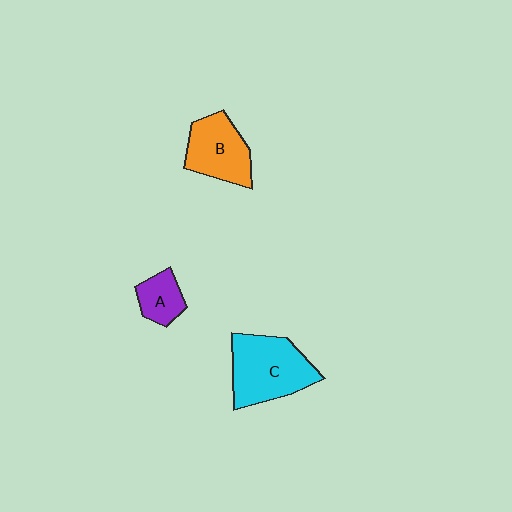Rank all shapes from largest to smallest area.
From largest to smallest: C (cyan), B (orange), A (purple).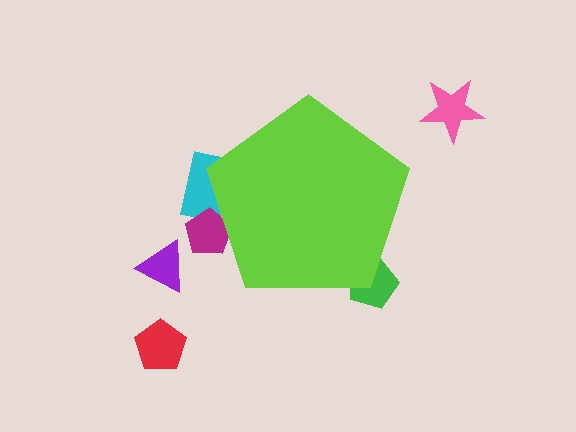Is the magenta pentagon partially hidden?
Yes, the magenta pentagon is partially hidden behind the lime pentagon.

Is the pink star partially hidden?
No, the pink star is fully visible.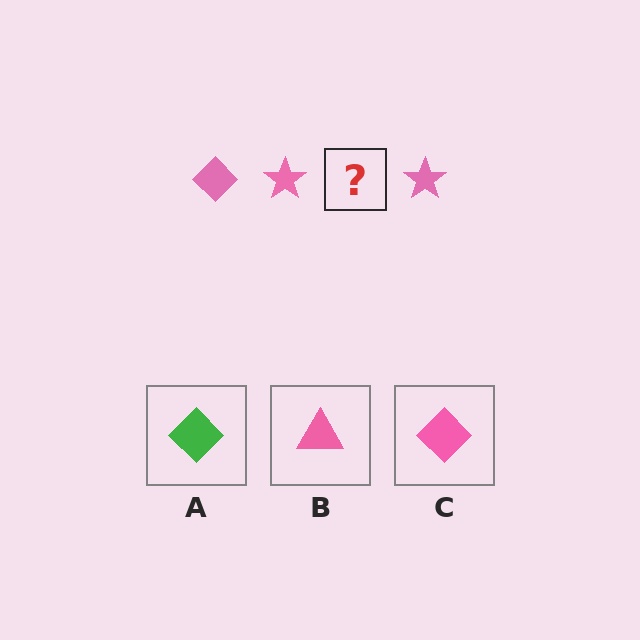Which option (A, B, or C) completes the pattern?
C.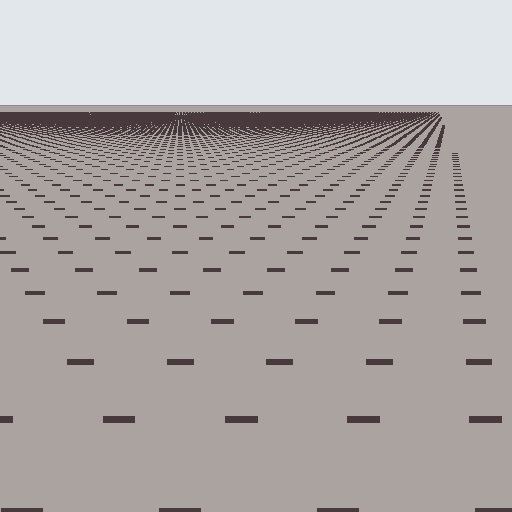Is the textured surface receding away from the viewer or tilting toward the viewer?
The surface is receding away from the viewer. Texture elements get smaller and denser toward the top.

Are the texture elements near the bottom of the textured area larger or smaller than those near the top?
Larger. Near the bottom, elements are closer to the viewer and appear at a bigger on-screen size.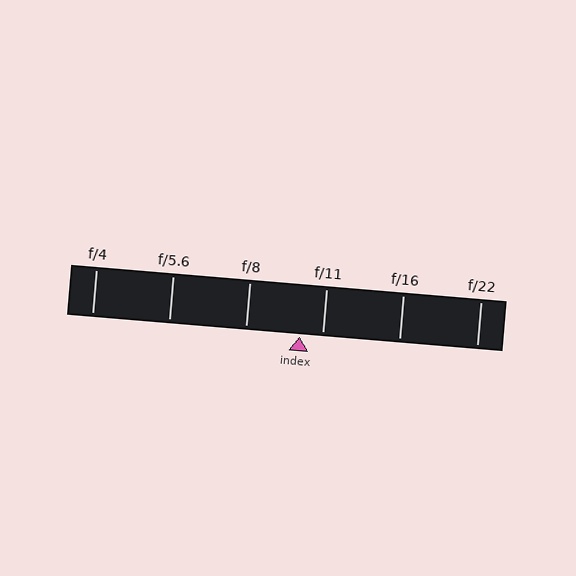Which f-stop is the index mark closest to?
The index mark is closest to f/11.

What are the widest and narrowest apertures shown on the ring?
The widest aperture shown is f/4 and the narrowest is f/22.